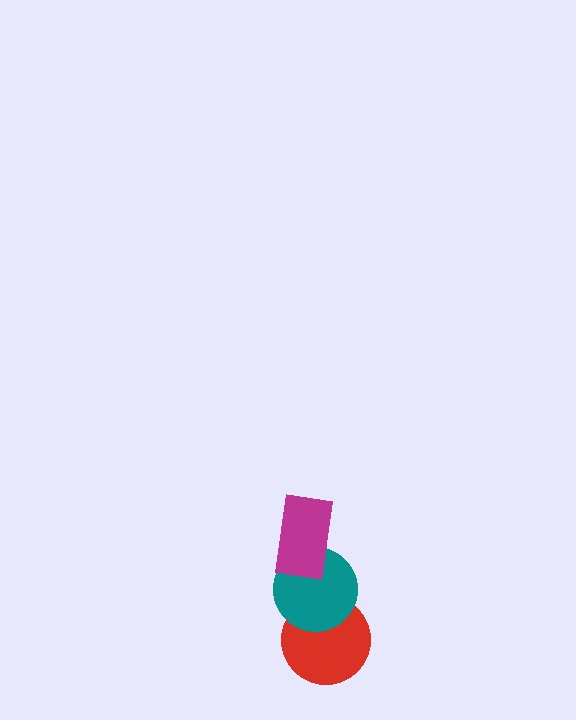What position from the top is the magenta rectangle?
The magenta rectangle is 1st from the top.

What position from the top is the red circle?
The red circle is 3rd from the top.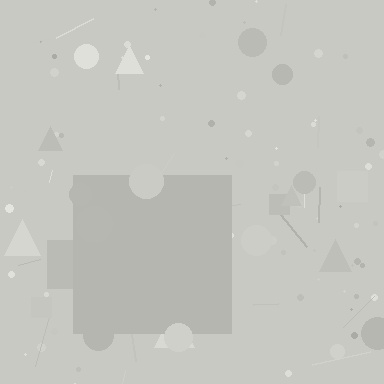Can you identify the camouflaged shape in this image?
The camouflaged shape is a square.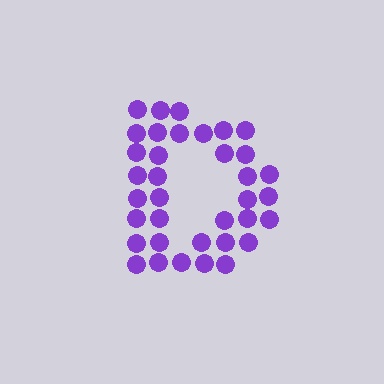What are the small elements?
The small elements are circles.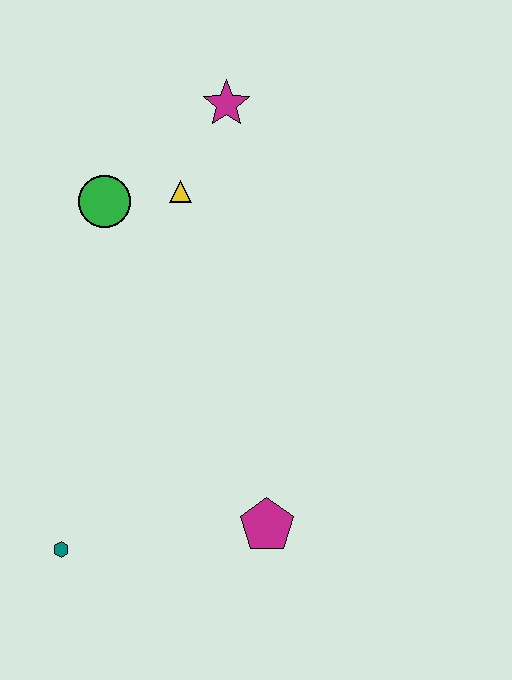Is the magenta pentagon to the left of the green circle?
No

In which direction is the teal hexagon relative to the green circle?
The teal hexagon is below the green circle.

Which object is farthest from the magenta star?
The teal hexagon is farthest from the magenta star.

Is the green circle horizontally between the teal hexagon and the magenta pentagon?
Yes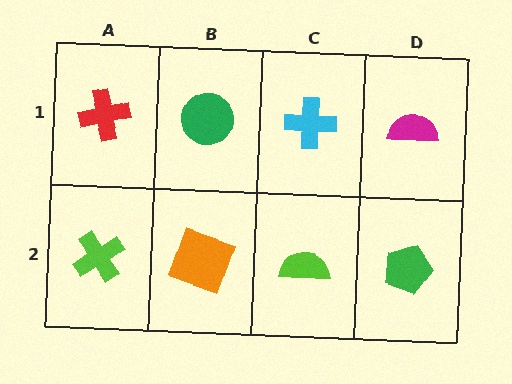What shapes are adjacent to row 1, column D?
A green pentagon (row 2, column D), a cyan cross (row 1, column C).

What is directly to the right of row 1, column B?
A cyan cross.